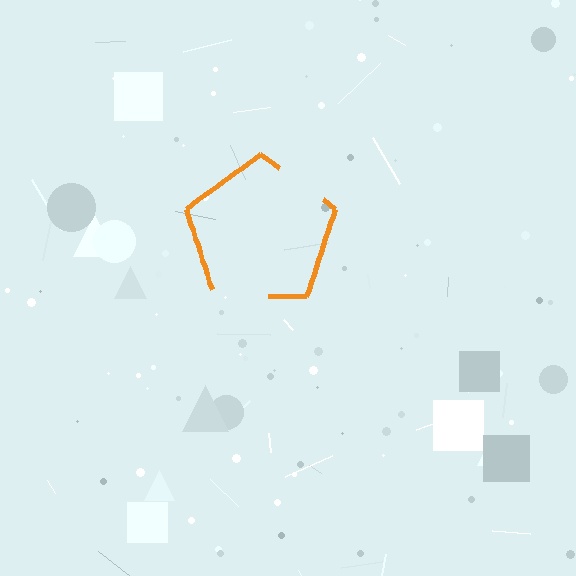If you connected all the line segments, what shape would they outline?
They would outline a pentagon.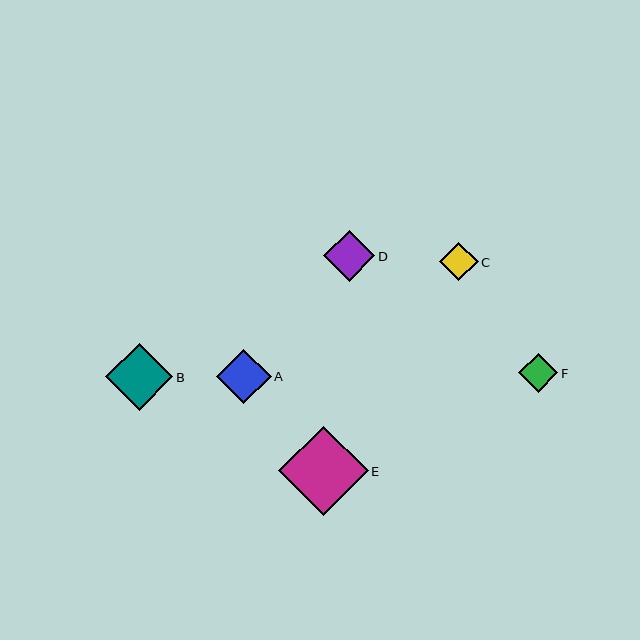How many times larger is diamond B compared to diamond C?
Diamond B is approximately 1.8 times the size of diamond C.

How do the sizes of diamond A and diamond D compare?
Diamond A and diamond D are approximately the same size.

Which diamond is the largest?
Diamond E is the largest with a size of approximately 89 pixels.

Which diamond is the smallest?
Diamond C is the smallest with a size of approximately 38 pixels.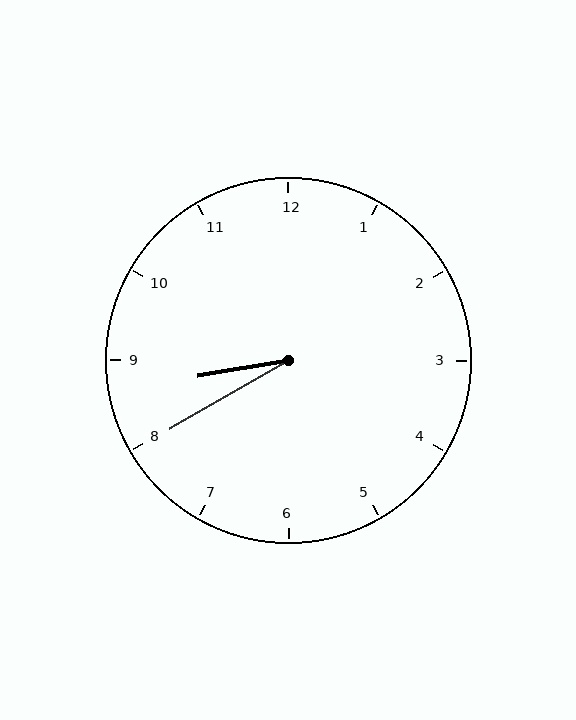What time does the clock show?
8:40.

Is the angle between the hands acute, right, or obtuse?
It is acute.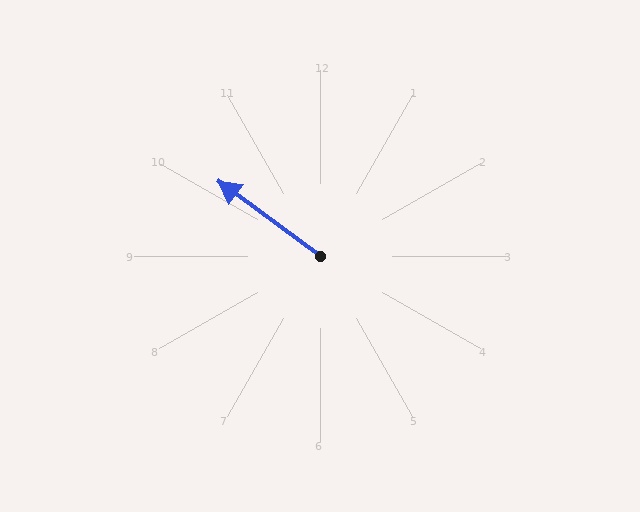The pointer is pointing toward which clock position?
Roughly 10 o'clock.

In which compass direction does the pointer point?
Northwest.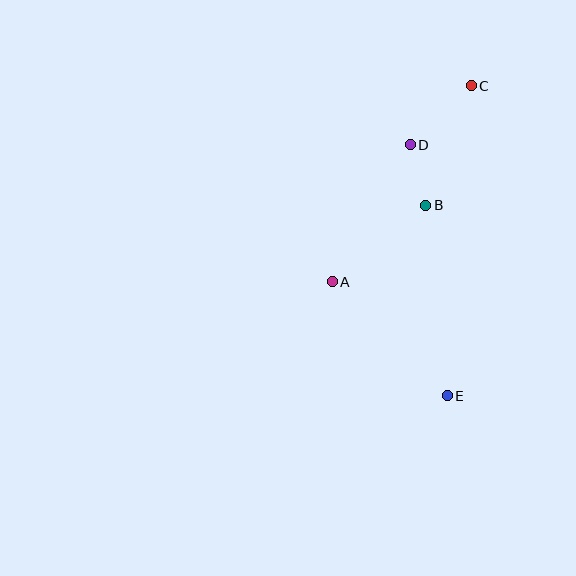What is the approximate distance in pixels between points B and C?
The distance between B and C is approximately 128 pixels.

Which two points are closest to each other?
Points B and D are closest to each other.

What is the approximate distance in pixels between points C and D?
The distance between C and D is approximately 84 pixels.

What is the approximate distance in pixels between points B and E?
The distance between B and E is approximately 192 pixels.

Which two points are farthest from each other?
Points C and E are farthest from each other.